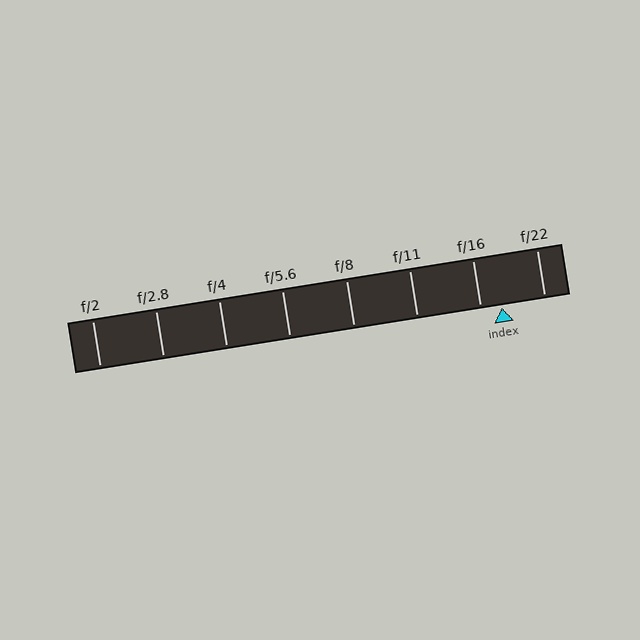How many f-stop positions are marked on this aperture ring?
There are 8 f-stop positions marked.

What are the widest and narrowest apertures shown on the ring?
The widest aperture shown is f/2 and the narrowest is f/22.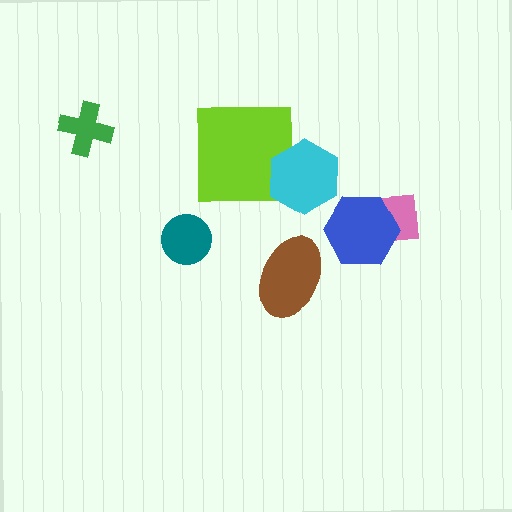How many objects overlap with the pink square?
1 object overlaps with the pink square.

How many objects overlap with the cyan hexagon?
1 object overlaps with the cyan hexagon.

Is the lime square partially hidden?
Yes, it is partially covered by another shape.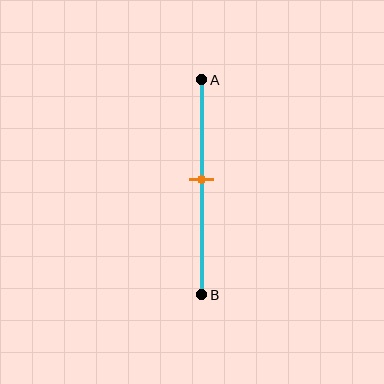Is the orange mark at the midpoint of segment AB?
No, the mark is at about 45% from A, not at the 50% midpoint.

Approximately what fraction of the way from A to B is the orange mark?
The orange mark is approximately 45% of the way from A to B.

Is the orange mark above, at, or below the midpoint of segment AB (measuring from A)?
The orange mark is above the midpoint of segment AB.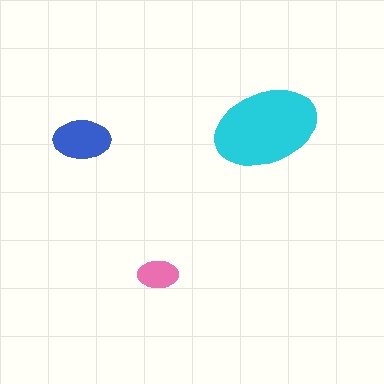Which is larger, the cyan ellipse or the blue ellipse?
The cyan one.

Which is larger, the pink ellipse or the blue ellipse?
The blue one.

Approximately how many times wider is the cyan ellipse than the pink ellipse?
About 2.5 times wider.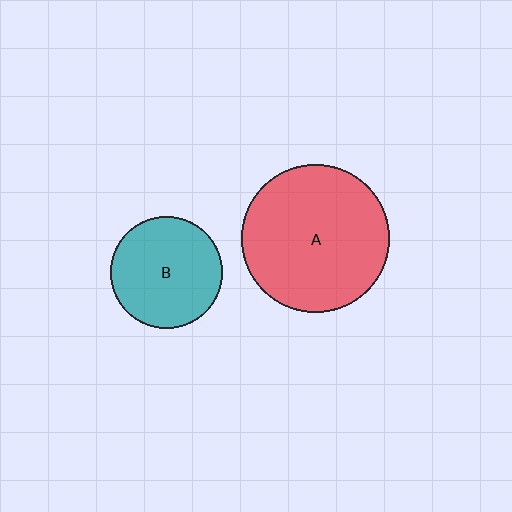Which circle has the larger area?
Circle A (red).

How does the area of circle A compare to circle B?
Approximately 1.8 times.